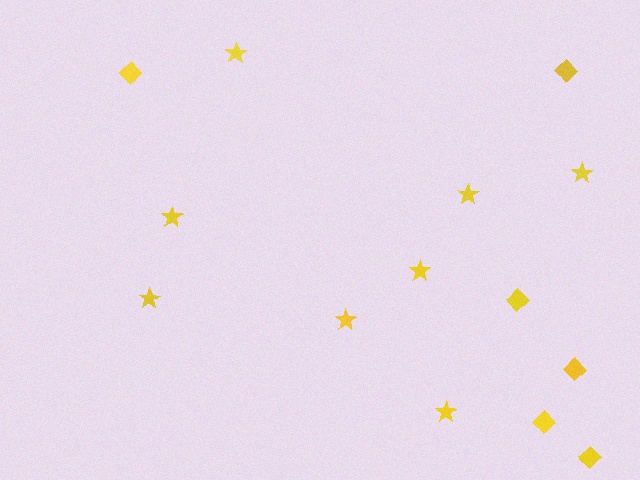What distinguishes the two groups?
There are 2 groups: one group of stars (8) and one group of diamonds (6).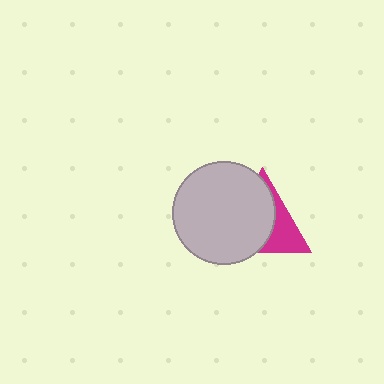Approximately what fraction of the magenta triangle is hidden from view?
Roughly 64% of the magenta triangle is hidden behind the light gray circle.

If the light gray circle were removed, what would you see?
You would see the complete magenta triangle.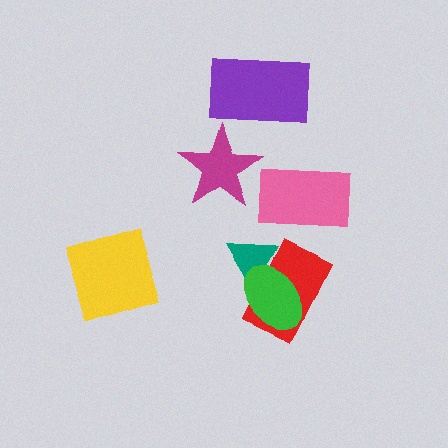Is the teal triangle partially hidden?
Yes, it is partially covered by another shape.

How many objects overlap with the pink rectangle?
0 objects overlap with the pink rectangle.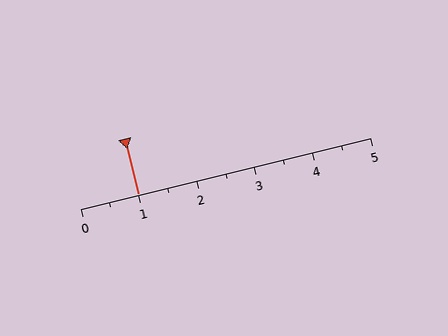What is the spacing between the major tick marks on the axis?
The major ticks are spaced 1 apart.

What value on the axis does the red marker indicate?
The marker indicates approximately 1.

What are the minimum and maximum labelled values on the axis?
The axis runs from 0 to 5.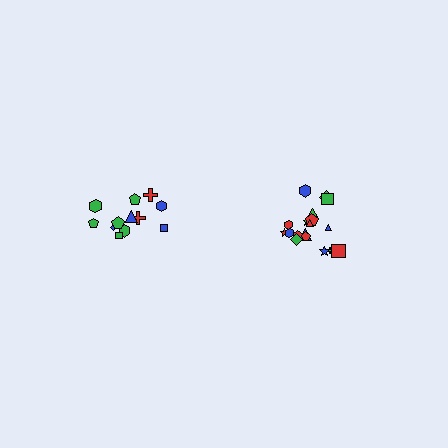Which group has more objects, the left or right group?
The right group.